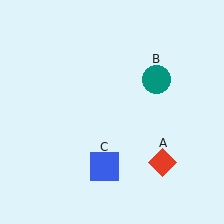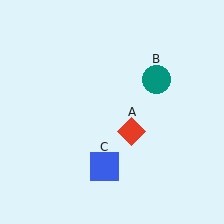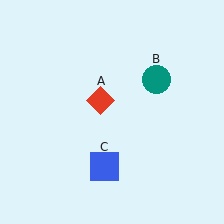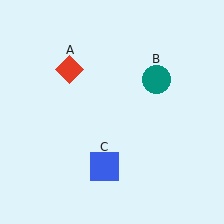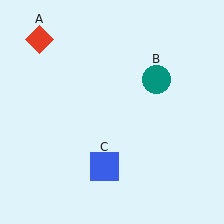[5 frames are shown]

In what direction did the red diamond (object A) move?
The red diamond (object A) moved up and to the left.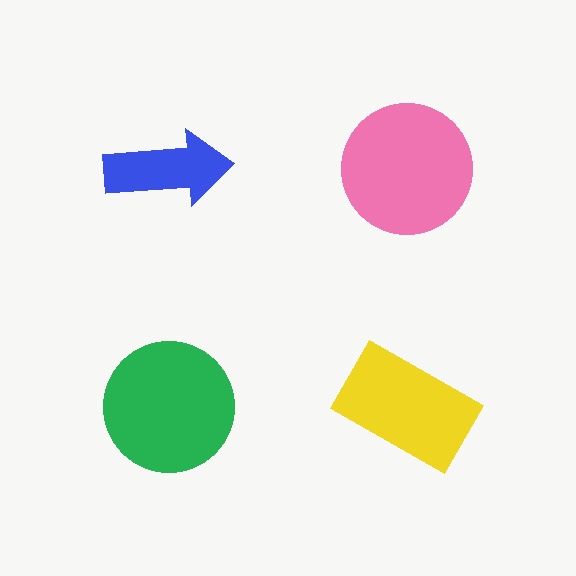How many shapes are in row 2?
2 shapes.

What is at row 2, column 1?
A green circle.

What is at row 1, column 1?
A blue arrow.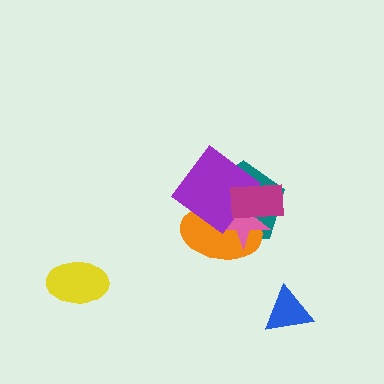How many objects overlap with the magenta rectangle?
4 objects overlap with the magenta rectangle.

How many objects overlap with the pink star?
4 objects overlap with the pink star.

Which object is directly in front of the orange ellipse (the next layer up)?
The pink star is directly in front of the orange ellipse.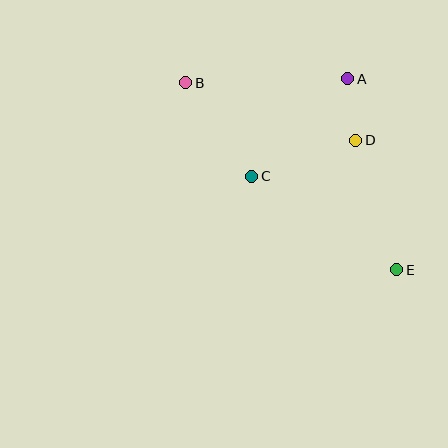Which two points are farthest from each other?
Points B and E are farthest from each other.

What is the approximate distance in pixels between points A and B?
The distance between A and B is approximately 162 pixels.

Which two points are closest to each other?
Points A and D are closest to each other.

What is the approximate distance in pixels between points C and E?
The distance between C and E is approximately 173 pixels.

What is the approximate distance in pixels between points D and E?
The distance between D and E is approximately 136 pixels.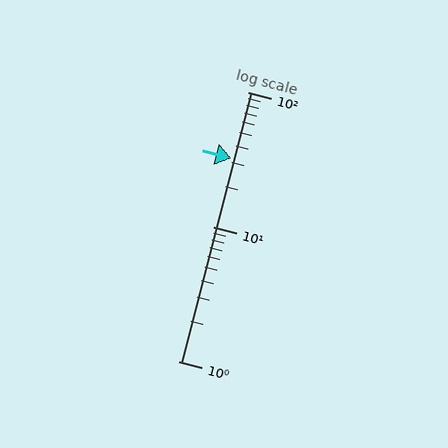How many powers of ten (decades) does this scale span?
The scale spans 2 decades, from 1 to 100.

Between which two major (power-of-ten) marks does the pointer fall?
The pointer is between 10 and 100.